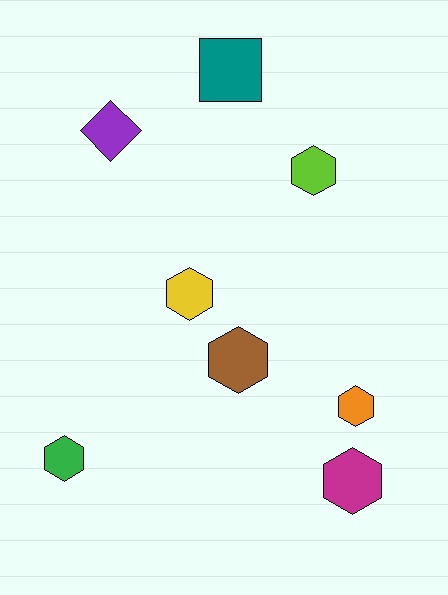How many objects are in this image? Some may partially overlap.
There are 8 objects.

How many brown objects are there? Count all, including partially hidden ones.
There is 1 brown object.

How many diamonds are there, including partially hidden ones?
There is 1 diamond.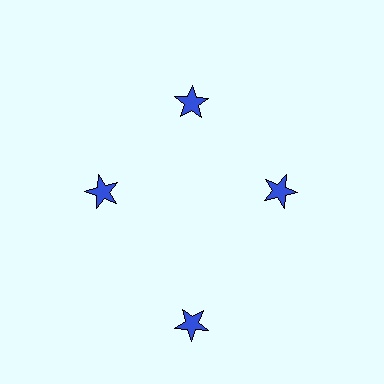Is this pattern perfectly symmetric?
No. The 4 blue stars are arranged in a ring, but one element near the 6 o'clock position is pushed outward from the center, breaking the 4-fold rotational symmetry.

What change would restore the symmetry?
The symmetry would be restored by moving it inward, back onto the ring so that all 4 stars sit at equal angles and equal distance from the center.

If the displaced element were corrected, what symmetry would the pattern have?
It would have 4-fold rotational symmetry — the pattern would map onto itself every 90 degrees.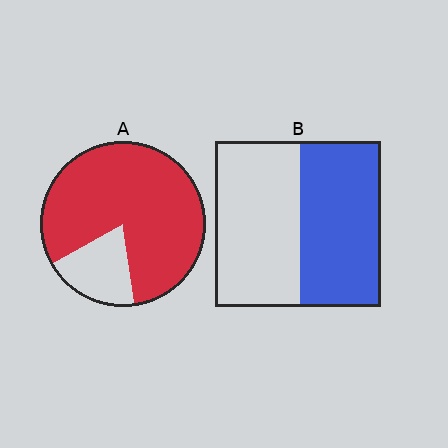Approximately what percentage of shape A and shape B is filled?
A is approximately 80% and B is approximately 50%.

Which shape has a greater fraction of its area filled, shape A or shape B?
Shape A.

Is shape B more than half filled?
Roughly half.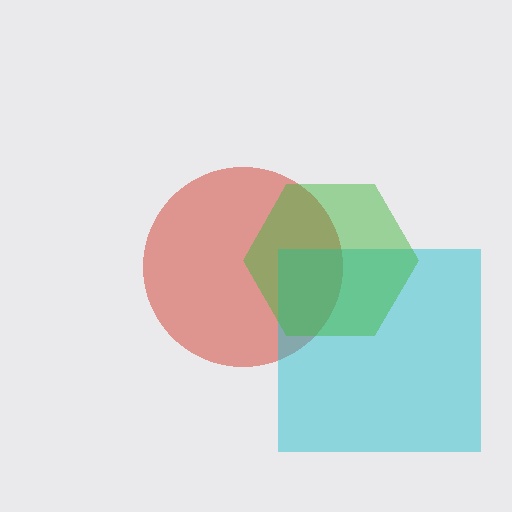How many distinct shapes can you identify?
There are 3 distinct shapes: a red circle, a cyan square, a green hexagon.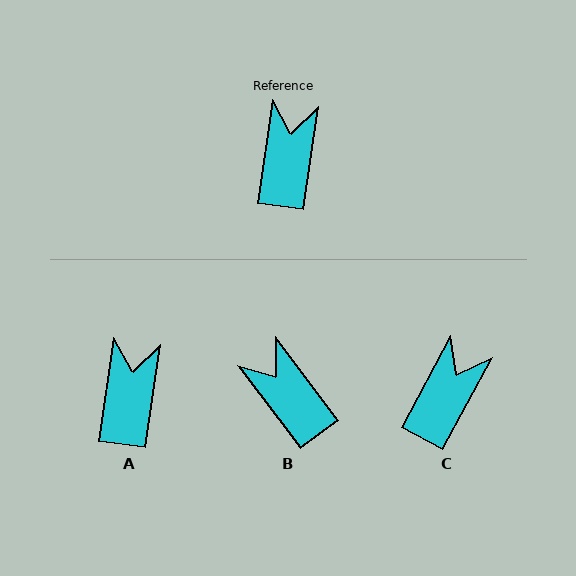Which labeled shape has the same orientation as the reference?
A.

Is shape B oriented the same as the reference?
No, it is off by about 45 degrees.